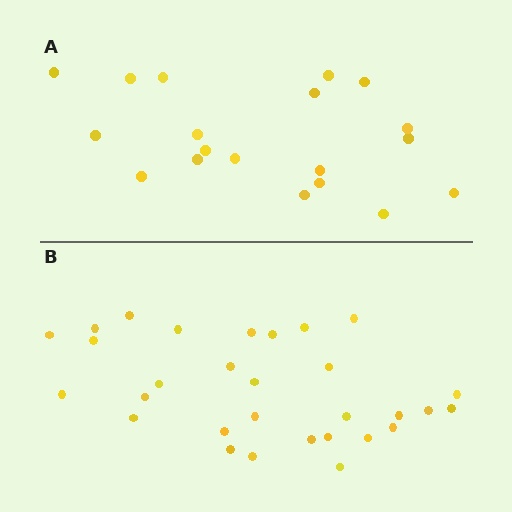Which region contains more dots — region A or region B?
Region B (the bottom region) has more dots.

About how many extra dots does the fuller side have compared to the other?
Region B has roughly 12 or so more dots than region A.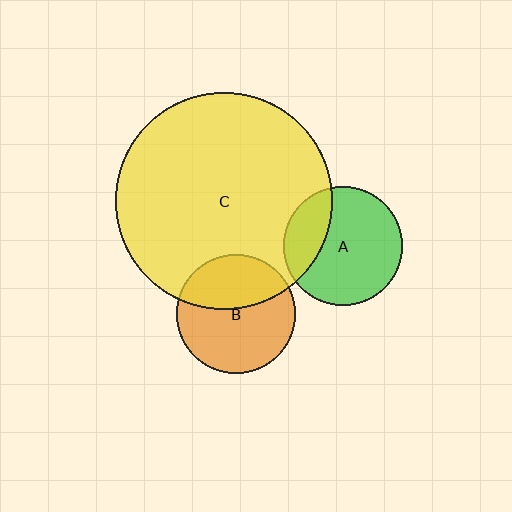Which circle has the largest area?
Circle C (yellow).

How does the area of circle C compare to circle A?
Approximately 3.3 times.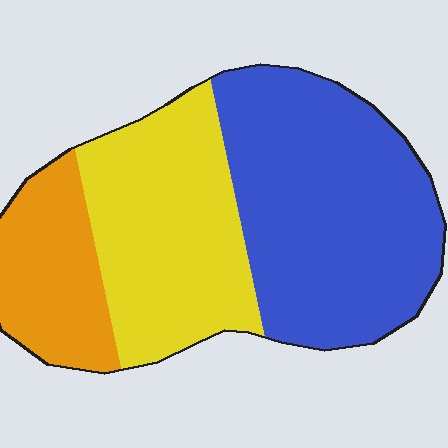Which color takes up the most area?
Blue, at roughly 45%.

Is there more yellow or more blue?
Blue.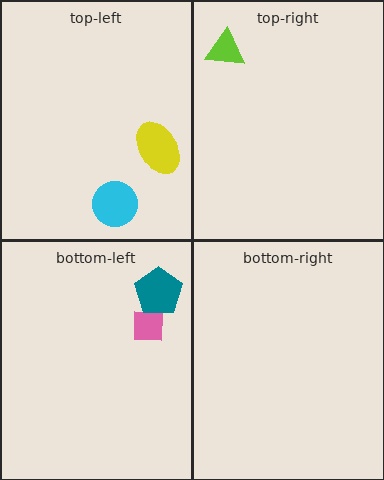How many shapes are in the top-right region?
1.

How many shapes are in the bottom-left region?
2.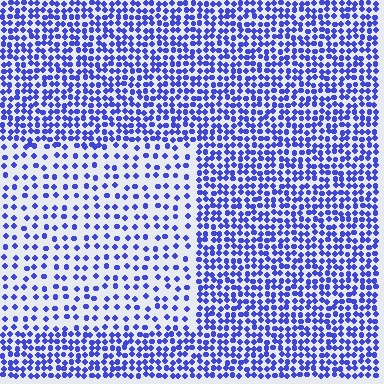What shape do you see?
I see a rectangle.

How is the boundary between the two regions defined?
The boundary is defined by a change in element density (approximately 2.2x ratio). All elements are the same color, size, and shape.